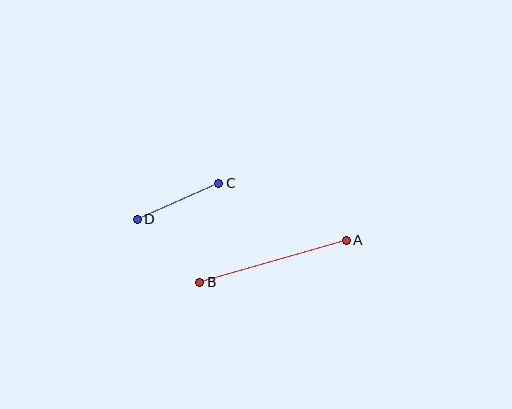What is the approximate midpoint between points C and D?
The midpoint is at approximately (178, 201) pixels.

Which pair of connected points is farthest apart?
Points A and B are farthest apart.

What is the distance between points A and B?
The distance is approximately 152 pixels.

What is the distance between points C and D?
The distance is approximately 89 pixels.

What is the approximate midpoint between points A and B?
The midpoint is at approximately (273, 261) pixels.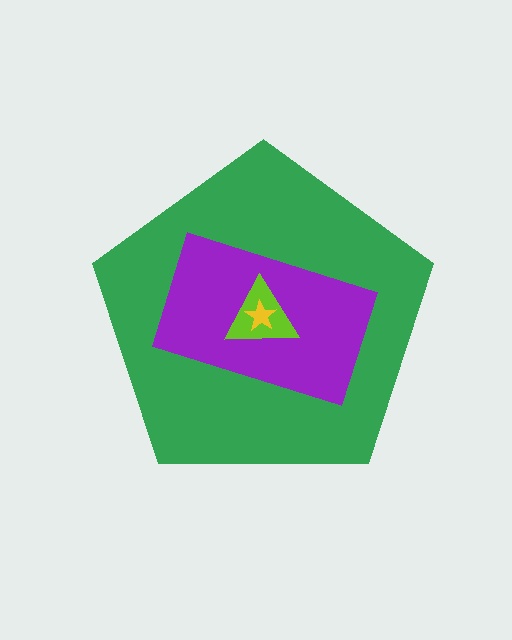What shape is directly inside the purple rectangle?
The lime triangle.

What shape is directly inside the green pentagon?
The purple rectangle.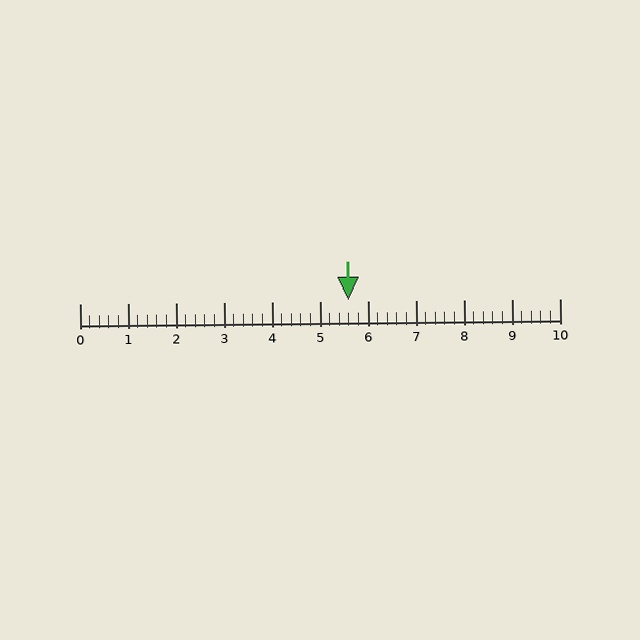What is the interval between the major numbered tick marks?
The major tick marks are spaced 1 units apart.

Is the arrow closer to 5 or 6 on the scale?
The arrow is closer to 6.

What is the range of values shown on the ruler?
The ruler shows values from 0 to 10.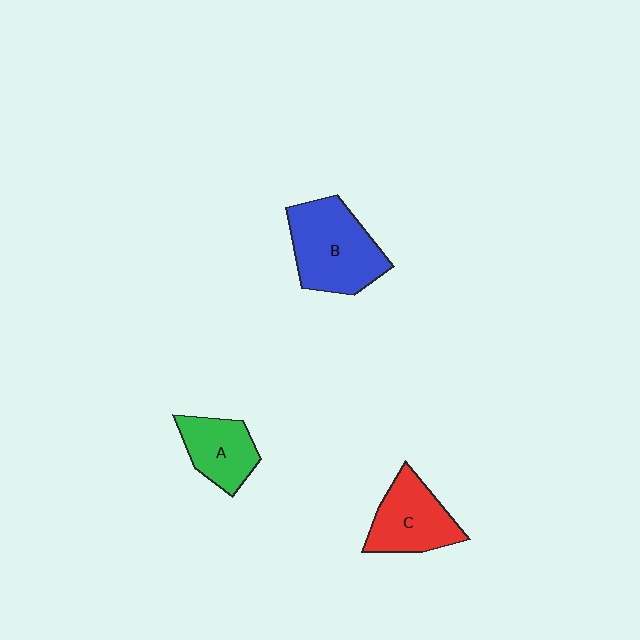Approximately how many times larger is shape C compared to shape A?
Approximately 1.2 times.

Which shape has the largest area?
Shape B (blue).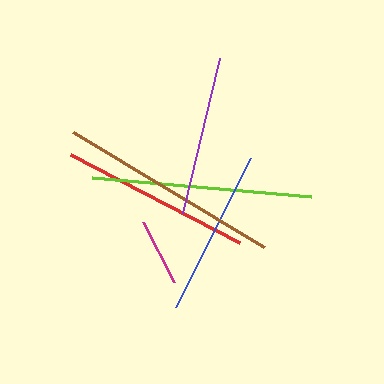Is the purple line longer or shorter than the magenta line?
The purple line is longer than the magenta line.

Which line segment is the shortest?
The magenta line is the shortest at approximately 67 pixels.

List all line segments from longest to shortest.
From longest to shortest: brown, lime, red, blue, purple, magenta.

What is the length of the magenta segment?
The magenta segment is approximately 67 pixels long.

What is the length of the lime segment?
The lime segment is approximately 220 pixels long.